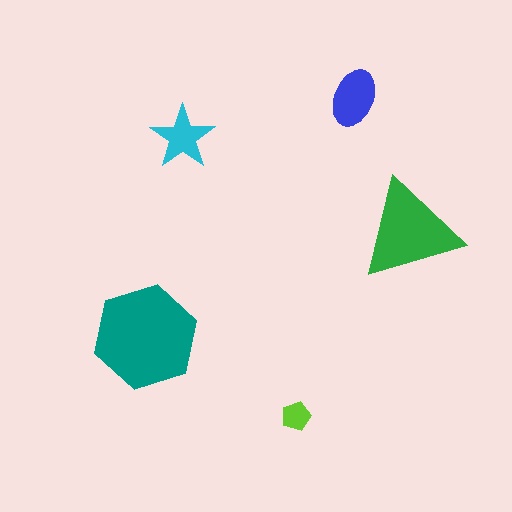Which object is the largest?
The teal hexagon.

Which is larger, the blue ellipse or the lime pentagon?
The blue ellipse.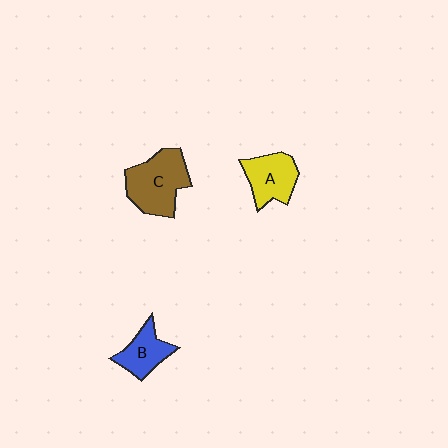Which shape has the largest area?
Shape C (brown).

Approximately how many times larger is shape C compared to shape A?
Approximately 1.4 times.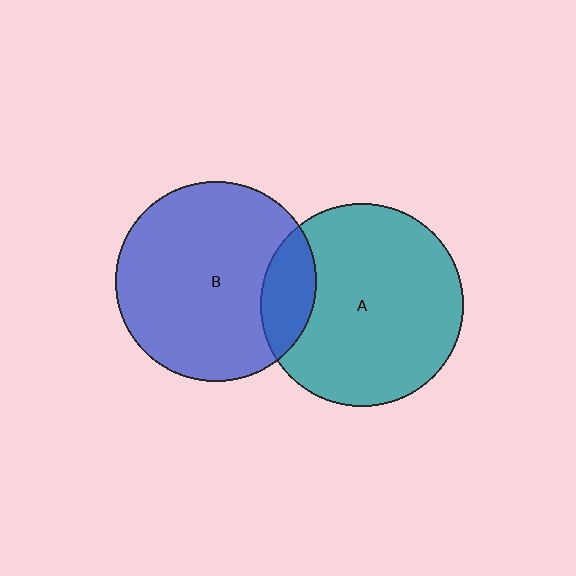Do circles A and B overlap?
Yes.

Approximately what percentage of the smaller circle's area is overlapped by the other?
Approximately 15%.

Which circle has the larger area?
Circle A (teal).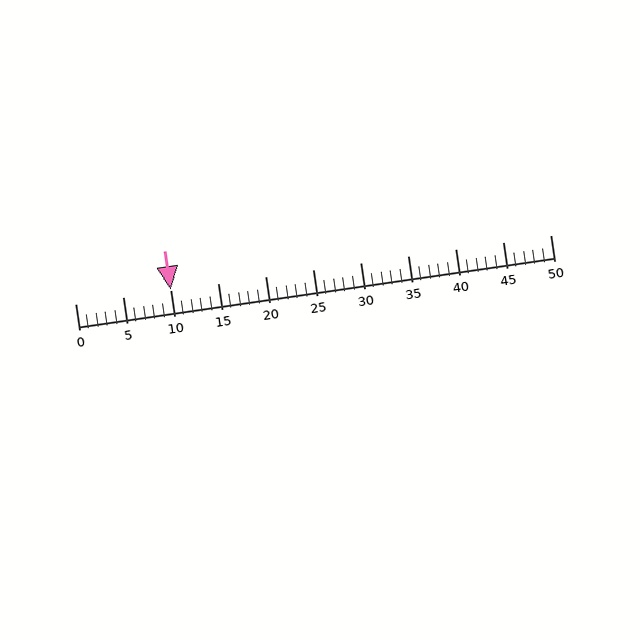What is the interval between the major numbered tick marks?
The major tick marks are spaced 5 units apart.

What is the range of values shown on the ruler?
The ruler shows values from 0 to 50.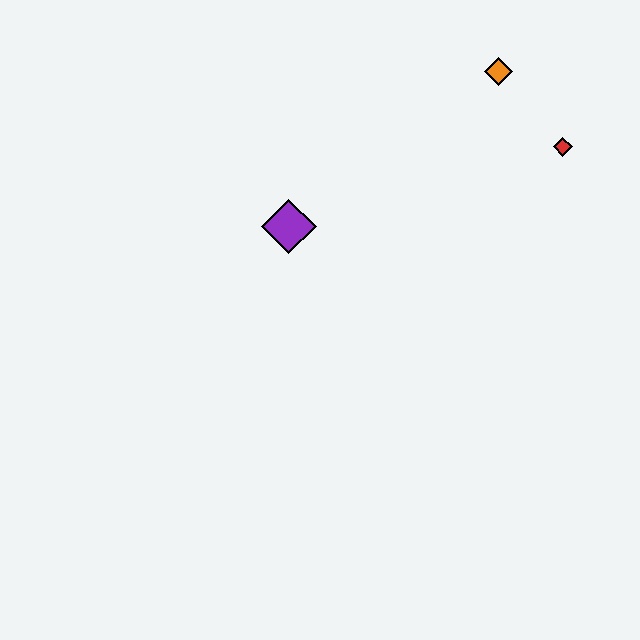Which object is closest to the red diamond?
The orange diamond is closest to the red diamond.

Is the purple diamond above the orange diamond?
No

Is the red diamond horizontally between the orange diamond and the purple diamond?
No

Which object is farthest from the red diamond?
The purple diamond is farthest from the red diamond.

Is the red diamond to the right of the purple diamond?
Yes